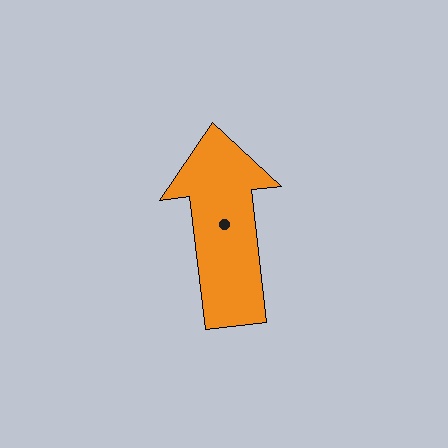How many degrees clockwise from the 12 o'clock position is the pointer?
Approximately 354 degrees.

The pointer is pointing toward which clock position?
Roughly 12 o'clock.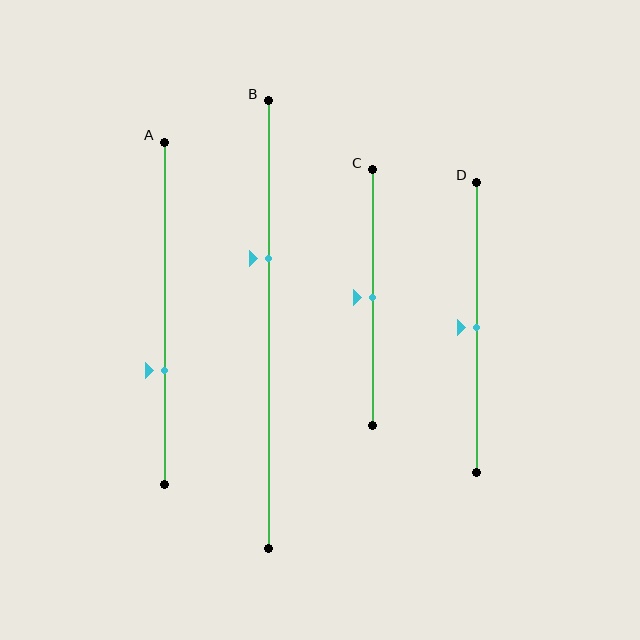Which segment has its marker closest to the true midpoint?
Segment C has its marker closest to the true midpoint.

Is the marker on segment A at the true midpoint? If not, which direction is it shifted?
No, the marker on segment A is shifted downward by about 17% of the segment length.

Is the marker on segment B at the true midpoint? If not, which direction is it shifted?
No, the marker on segment B is shifted upward by about 15% of the segment length.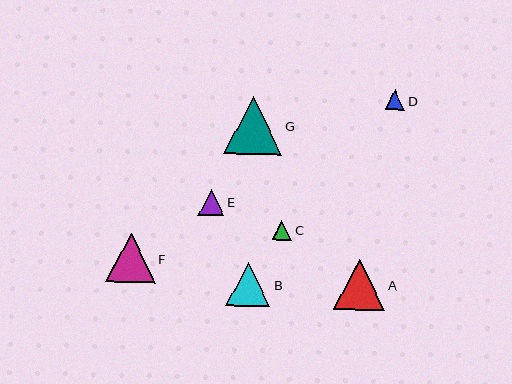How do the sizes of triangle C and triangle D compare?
Triangle C and triangle D are approximately the same size.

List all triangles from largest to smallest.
From largest to smallest: G, A, F, B, E, C, D.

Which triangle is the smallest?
Triangle D is the smallest with a size of approximately 19 pixels.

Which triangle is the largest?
Triangle G is the largest with a size of approximately 58 pixels.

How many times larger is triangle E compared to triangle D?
Triangle E is approximately 1.4 times the size of triangle D.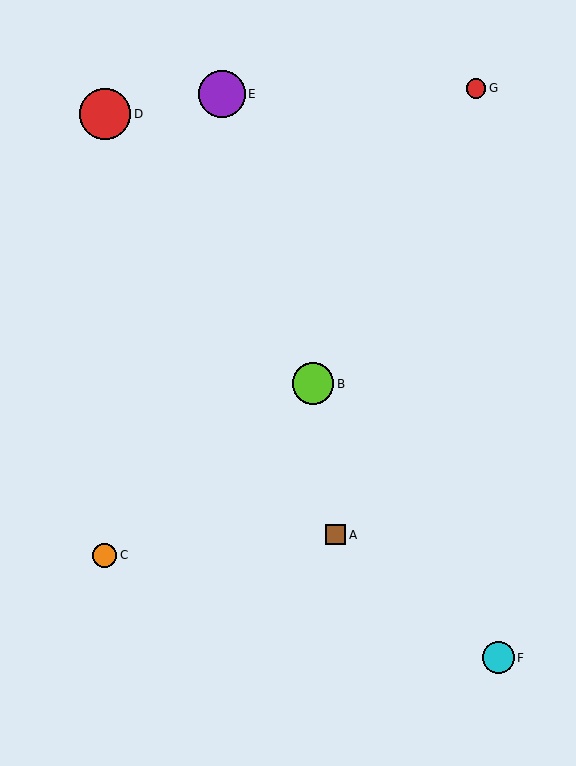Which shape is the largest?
The red circle (labeled D) is the largest.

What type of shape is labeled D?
Shape D is a red circle.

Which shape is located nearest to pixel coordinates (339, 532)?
The brown square (labeled A) at (336, 535) is nearest to that location.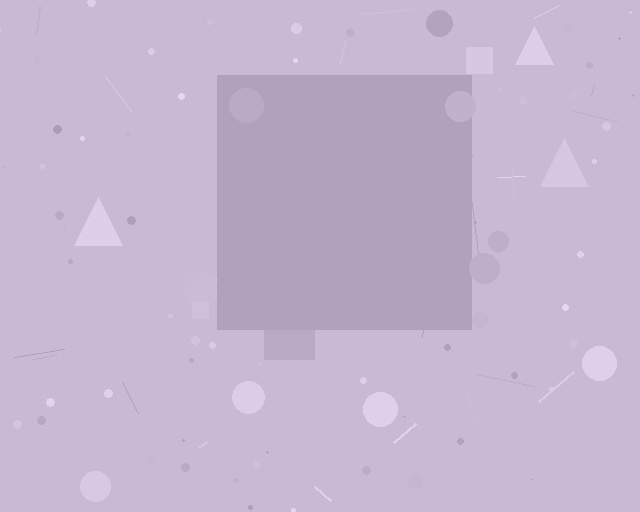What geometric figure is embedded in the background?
A square is embedded in the background.